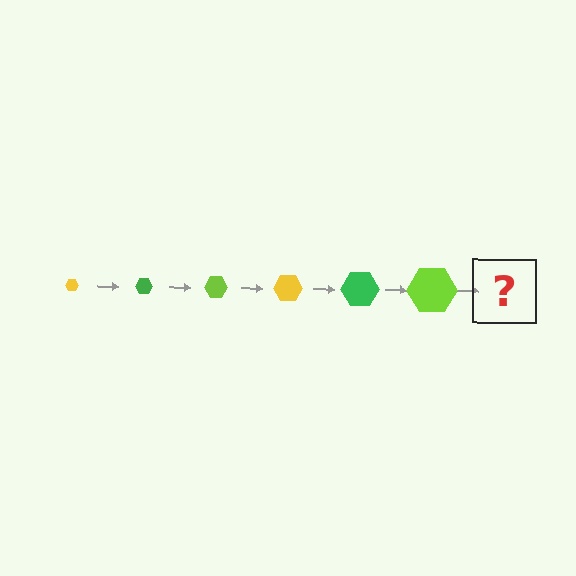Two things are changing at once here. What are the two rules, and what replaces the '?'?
The two rules are that the hexagon grows larger each step and the color cycles through yellow, green, and lime. The '?' should be a yellow hexagon, larger than the previous one.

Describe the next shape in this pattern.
It should be a yellow hexagon, larger than the previous one.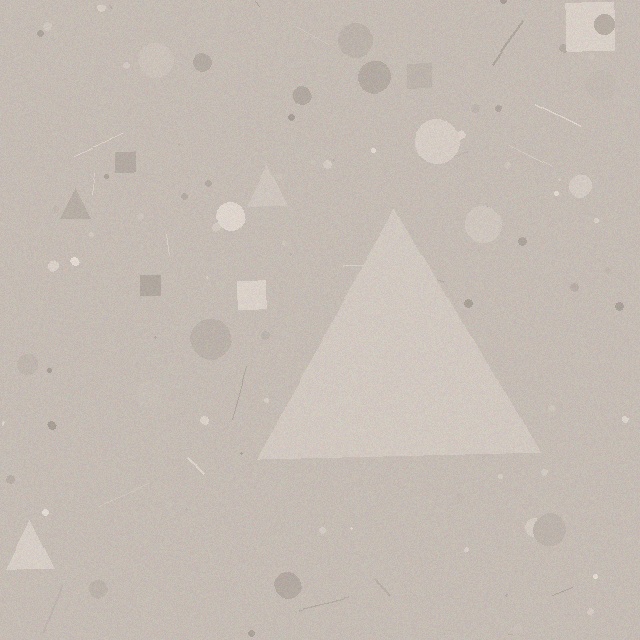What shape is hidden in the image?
A triangle is hidden in the image.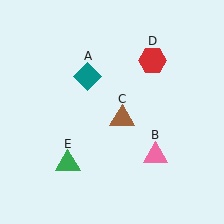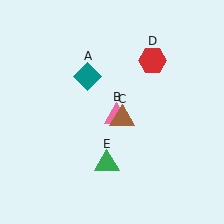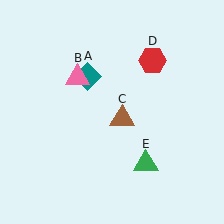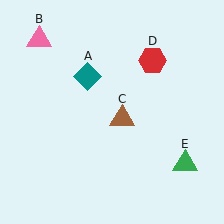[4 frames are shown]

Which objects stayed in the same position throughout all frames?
Teal diamond (object A) and brown triangle (object C) and red hexagon (object D) remained stationary.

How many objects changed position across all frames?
2 objects changed position: pink triangle (object B), green triangle (object E).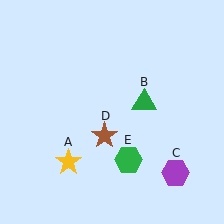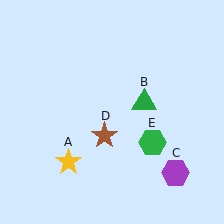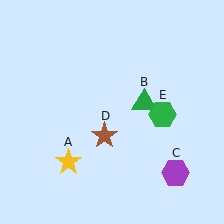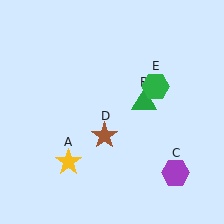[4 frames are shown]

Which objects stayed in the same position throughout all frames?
Yellow star (object A) and green triangle (object B) and purple hexagon (object C) and brown star (object D) remained stationary.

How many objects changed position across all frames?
1 object changed position: green hexagon (object E).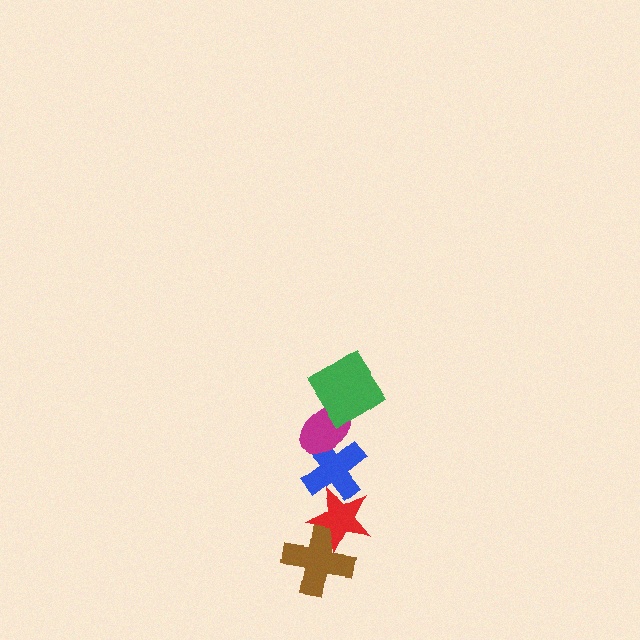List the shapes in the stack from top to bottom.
From top to bottom: the green diamond, the magenta ellipse, the blue cross, the red star, the brown cross.